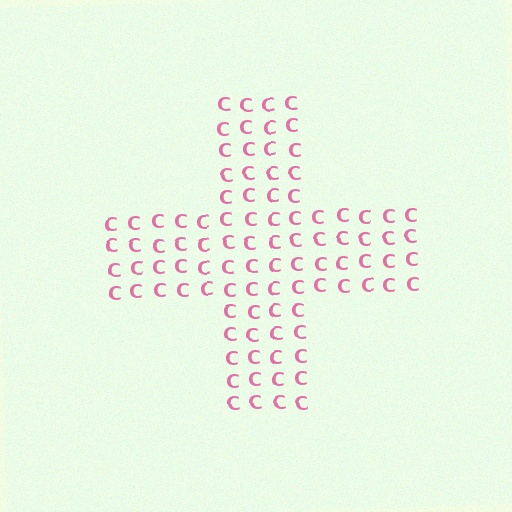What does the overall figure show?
The overall figure shows a cross.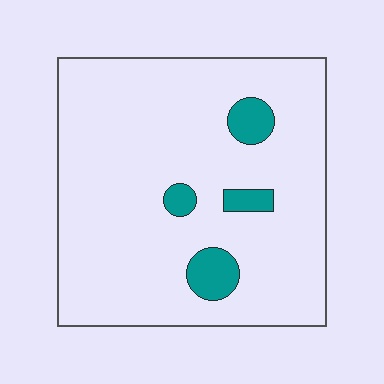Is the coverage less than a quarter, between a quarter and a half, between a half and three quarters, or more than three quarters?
Less than a quarter.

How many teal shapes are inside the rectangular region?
4.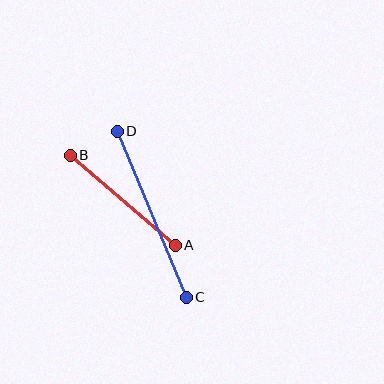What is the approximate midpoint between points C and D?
The midpoint is at approximately (152, 214) pixels.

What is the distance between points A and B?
The distance is approximately 139 pixels.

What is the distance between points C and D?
The distance is approximately 180 pixels.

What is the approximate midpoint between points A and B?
The midpoint is at approximately (123, 200) pixels.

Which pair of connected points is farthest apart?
Points C and D are farthest apart.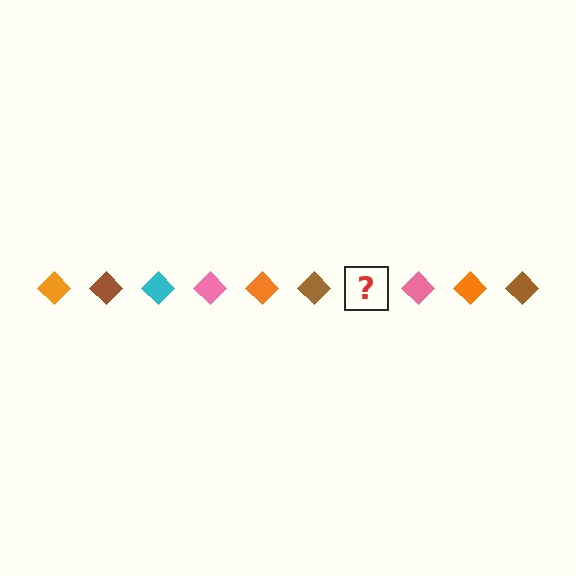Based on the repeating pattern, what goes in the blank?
The blank should be a cyan diamond.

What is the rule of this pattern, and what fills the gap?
The rule is that the pattern cycles through orange, brown, cyan, pink diamonds. The gap should be filled with a cyan diamond.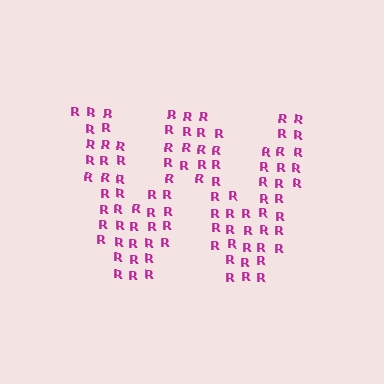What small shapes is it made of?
It is made of small letter R's.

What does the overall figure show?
The overall figure shows the letter W.